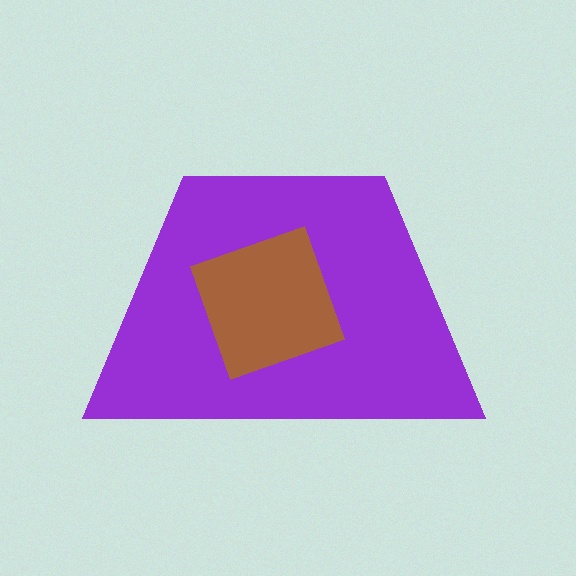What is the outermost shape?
The purple trapezoid.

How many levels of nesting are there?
2.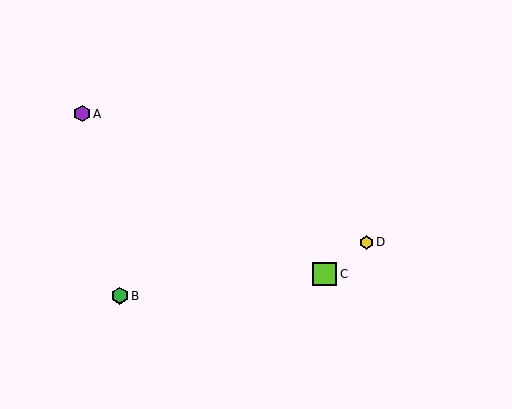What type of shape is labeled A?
Shape A is a purple hexagon.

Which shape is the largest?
The lime square (labeled C) is the largest.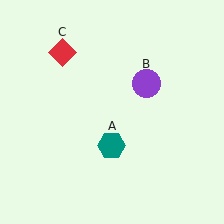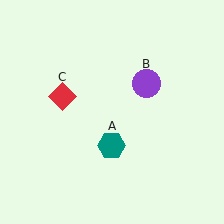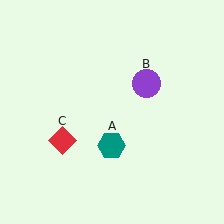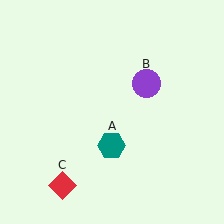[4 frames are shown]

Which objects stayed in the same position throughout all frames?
Teal hexagon (object A) and purple circle (object B) remained stationary.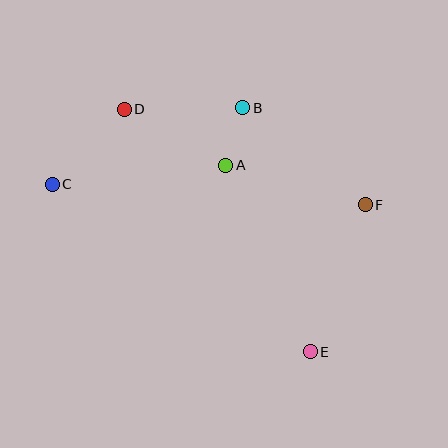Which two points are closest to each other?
Points A and B are closest to each other.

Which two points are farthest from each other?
Points C and F are farthest from each other.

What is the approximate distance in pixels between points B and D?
The distance between B and D is approximately 118 pixels.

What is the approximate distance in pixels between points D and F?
The distance between D and F is approximately 259 pixels.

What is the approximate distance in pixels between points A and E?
The distance between A and E is approximately 205 pixels.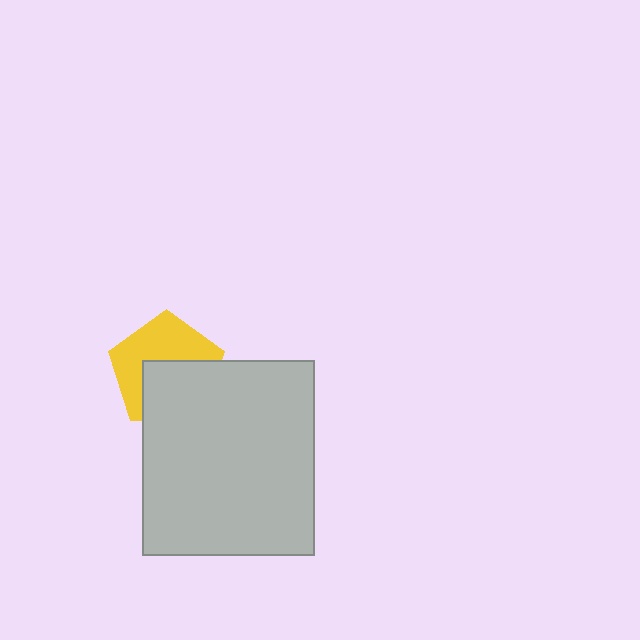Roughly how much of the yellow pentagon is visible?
About half of it is visible (roughly 52%).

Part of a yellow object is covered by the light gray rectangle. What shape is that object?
It is a pentagon.